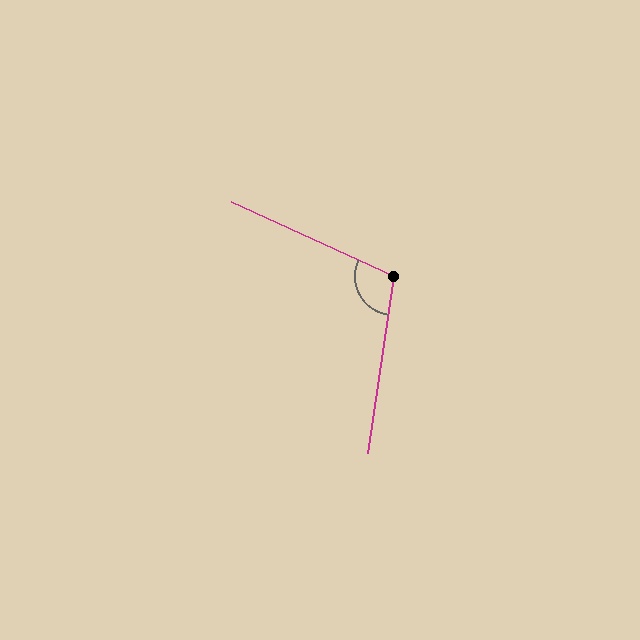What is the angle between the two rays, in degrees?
Approximately 106 degrees.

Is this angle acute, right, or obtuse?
It is obtuse.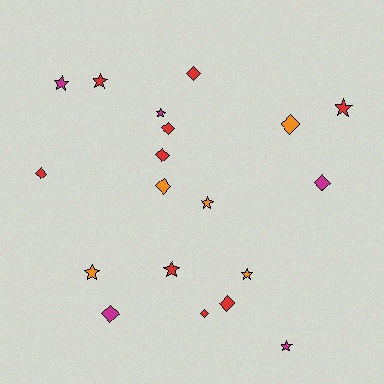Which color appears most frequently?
Red, with 9 objects.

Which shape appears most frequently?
Diamond, with 10 objects.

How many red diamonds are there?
There are 6 red diamonds.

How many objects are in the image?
There are 19 objects.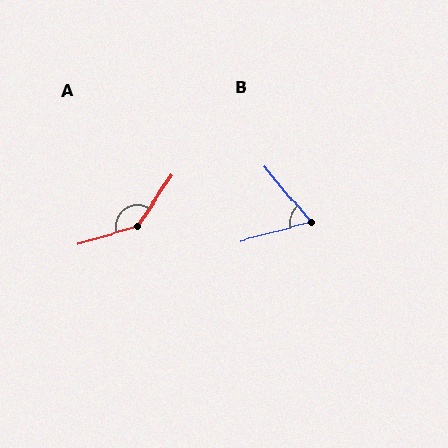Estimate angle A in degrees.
Approximately 140 degrees.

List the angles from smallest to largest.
B (65°), A (140°).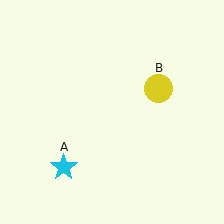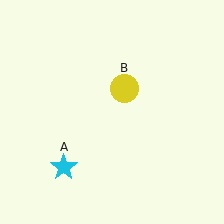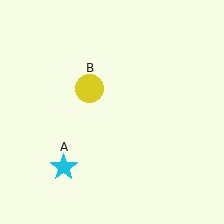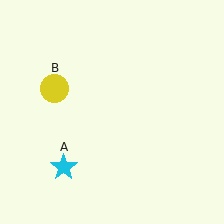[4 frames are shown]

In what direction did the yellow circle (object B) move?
The yellow circle (object B) moved left.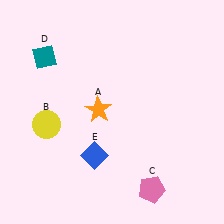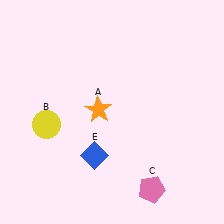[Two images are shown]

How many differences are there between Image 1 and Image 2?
There is 1 difference between the two images.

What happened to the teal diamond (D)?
The teal diamond (D) was removed in Image 2. It was in the top-left area of Image 1.